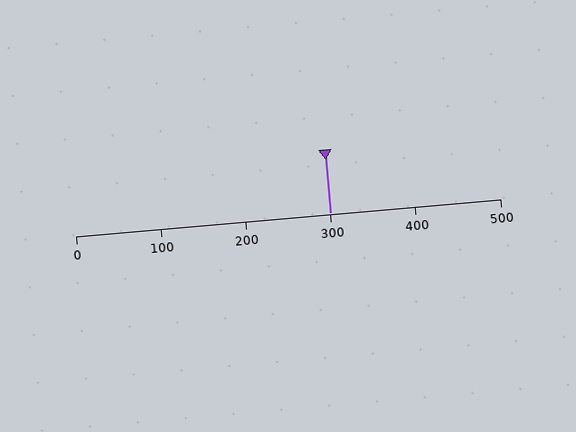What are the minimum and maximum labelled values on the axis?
The axis runs from 0 to 500.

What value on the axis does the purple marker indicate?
The marker indicates approximately 300.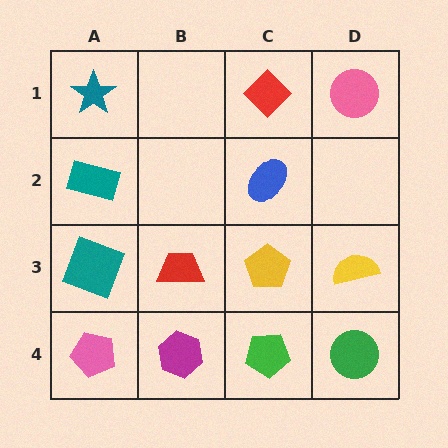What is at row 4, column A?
A pink pentagon.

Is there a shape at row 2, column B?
No, that cell is empty.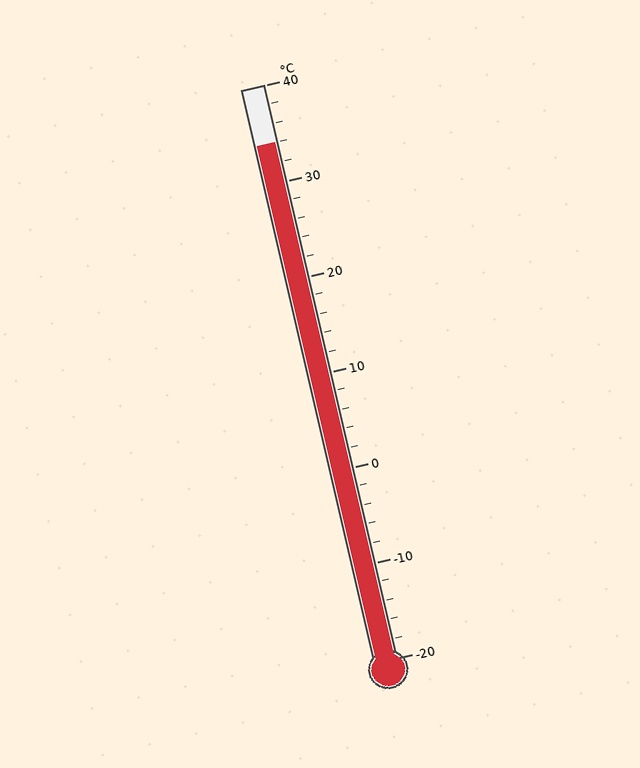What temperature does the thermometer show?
The thermometer shows approximately 34°C.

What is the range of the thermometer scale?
The thermometer scale ranges from -20°C to 40°C.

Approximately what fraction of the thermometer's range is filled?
The thermometer is filled to approximately 90% of its range.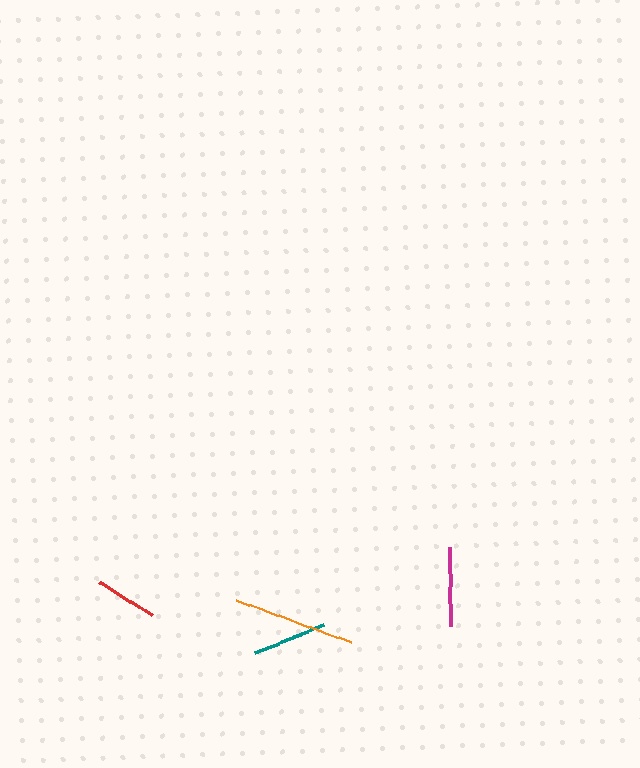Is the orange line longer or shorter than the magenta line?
The orange line is longer than the magenta line.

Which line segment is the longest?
The orange line is the longest at approximately 122 pixels.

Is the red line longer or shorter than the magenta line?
The magenta line is longer than the red line.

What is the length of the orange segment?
The orange segment is approximately 122 pixels long.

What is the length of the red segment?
The red segment is approximately 63 pixels long.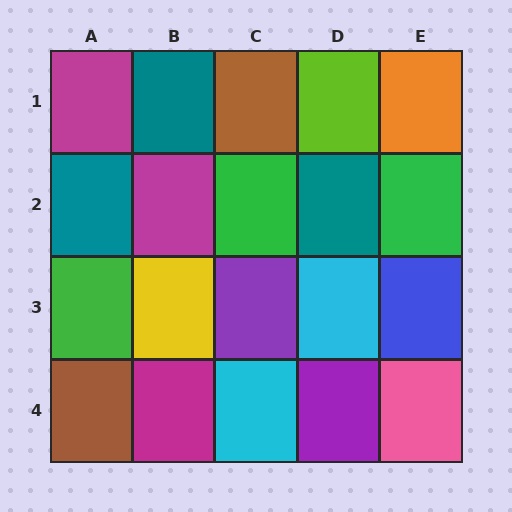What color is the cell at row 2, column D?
Teal.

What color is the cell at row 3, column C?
Purple.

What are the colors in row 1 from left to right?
Magenta, teal, brown, lime, orange.